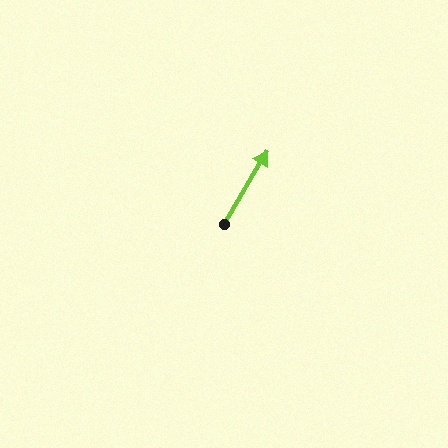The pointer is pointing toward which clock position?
Roughly 1 o'clock.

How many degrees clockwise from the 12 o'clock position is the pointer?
Approximately 31 degrees.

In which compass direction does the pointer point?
Northeast.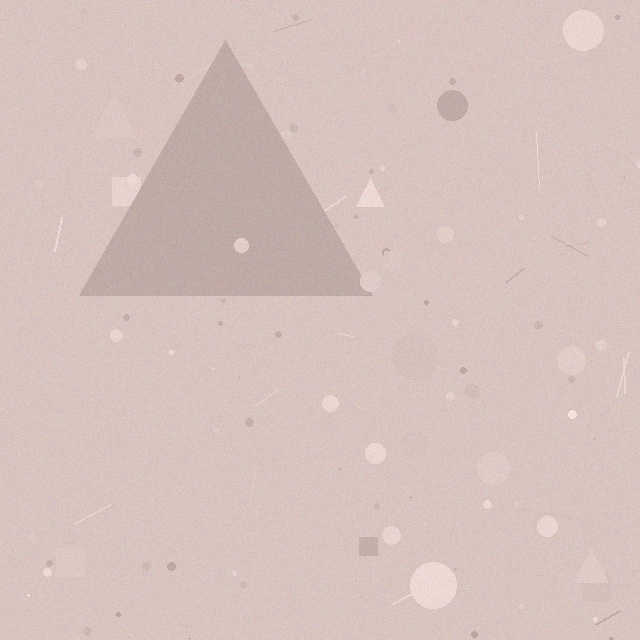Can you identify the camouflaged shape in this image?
The camouflaged shape is a triangle.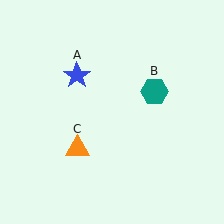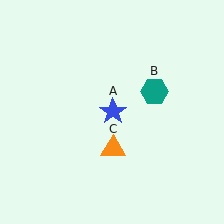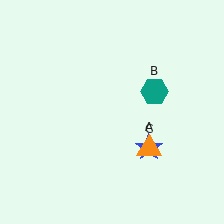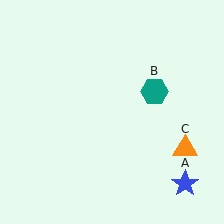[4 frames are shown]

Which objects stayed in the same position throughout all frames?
Teal hexagon (object B) remained stationary.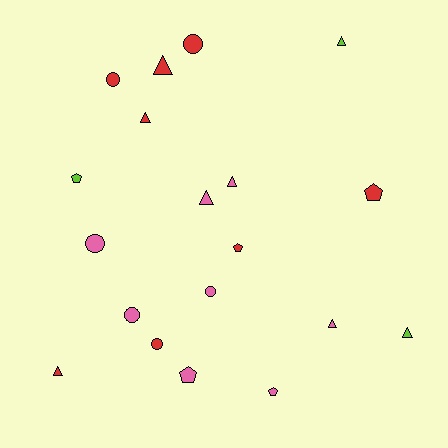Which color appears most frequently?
Red, with 8 objects.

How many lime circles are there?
There are no lime circles.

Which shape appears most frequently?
Triangle, with 8 objects.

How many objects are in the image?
There are 19 objects.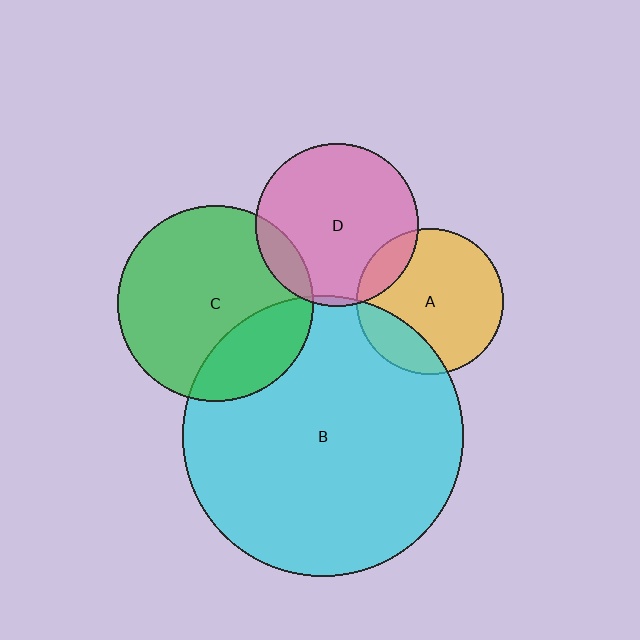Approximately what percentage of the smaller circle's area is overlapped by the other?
Approximately 25%.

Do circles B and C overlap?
Yes.